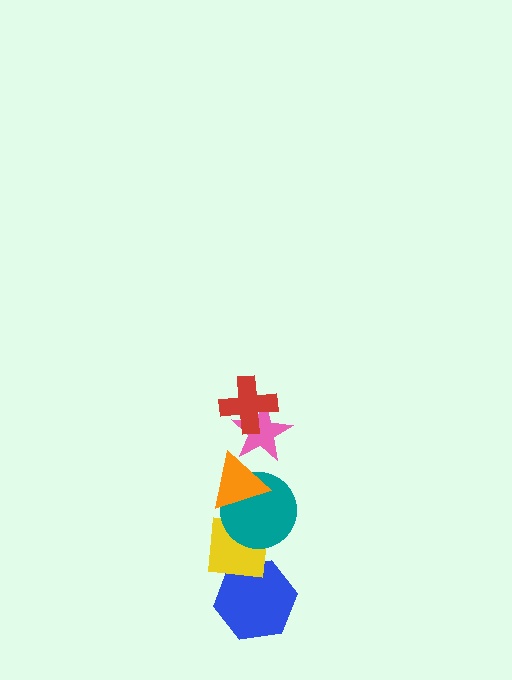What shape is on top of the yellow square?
The teal circle is on top of the yellow square.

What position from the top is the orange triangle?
The orange triangle is 3rd from the top.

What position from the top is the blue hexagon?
The blue hexagon is 6th from the top.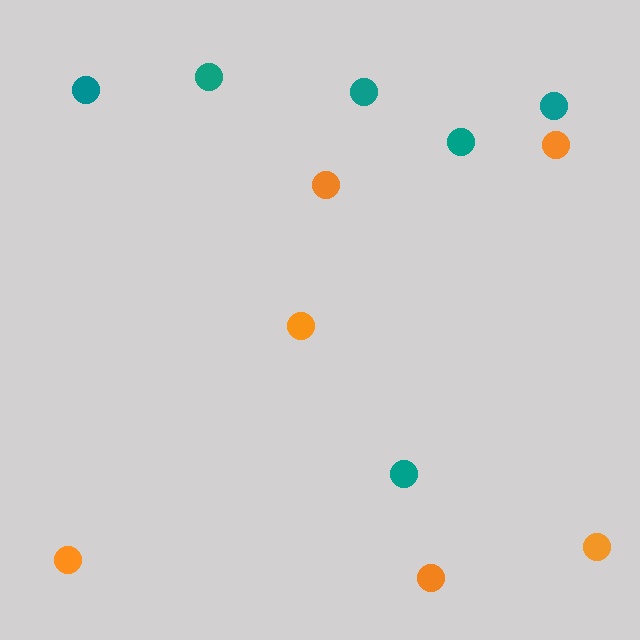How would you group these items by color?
There are 2 groups: one group of orange circles (6) and one group of teal circles (6).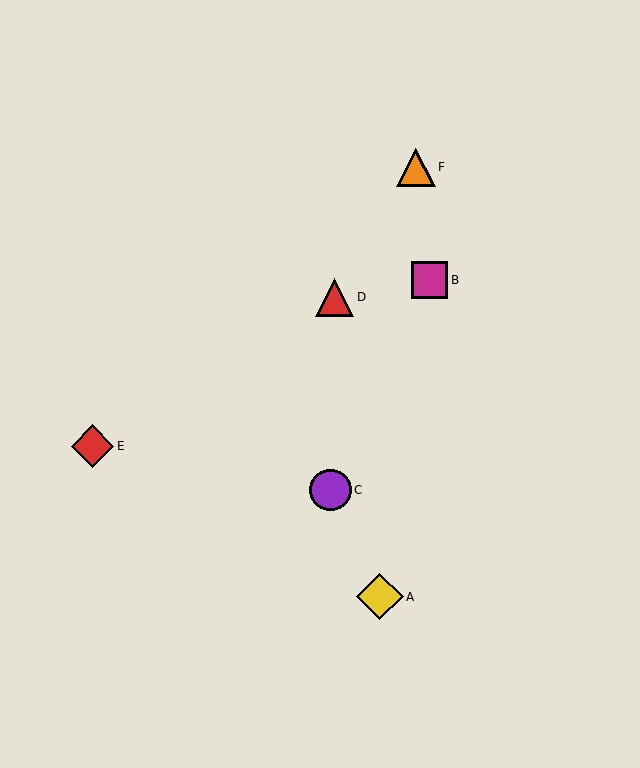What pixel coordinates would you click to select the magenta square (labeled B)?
Click at (429, 280) to select the magenta square B.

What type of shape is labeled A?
Shape A is a yellow diamond.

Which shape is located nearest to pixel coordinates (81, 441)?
The red diamond (labeled E) at (92, 446) is nearest to that location.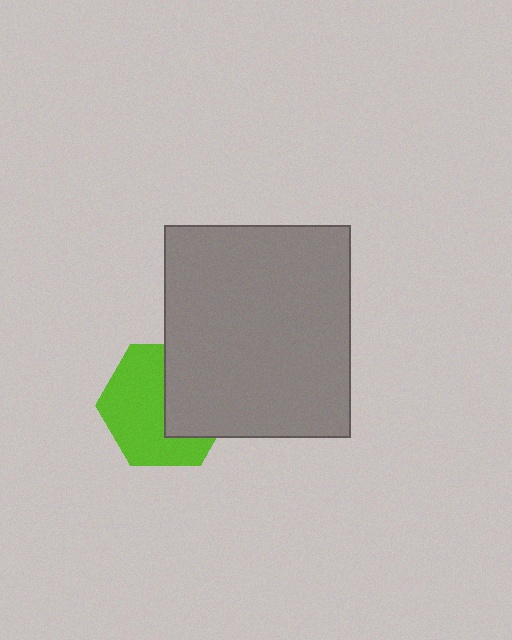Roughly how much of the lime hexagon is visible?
About half of it is visible (roughly 58%).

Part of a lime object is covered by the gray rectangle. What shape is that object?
It is a hexagon.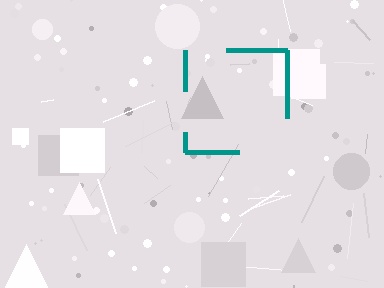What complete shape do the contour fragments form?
The contour fragments form a square.